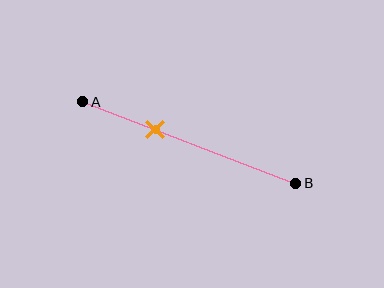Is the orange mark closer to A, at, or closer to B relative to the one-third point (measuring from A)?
The orange mark is approximately at the one-third point of segment AB.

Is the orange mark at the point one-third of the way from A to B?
Yes, the mark is approximately at the one-third point.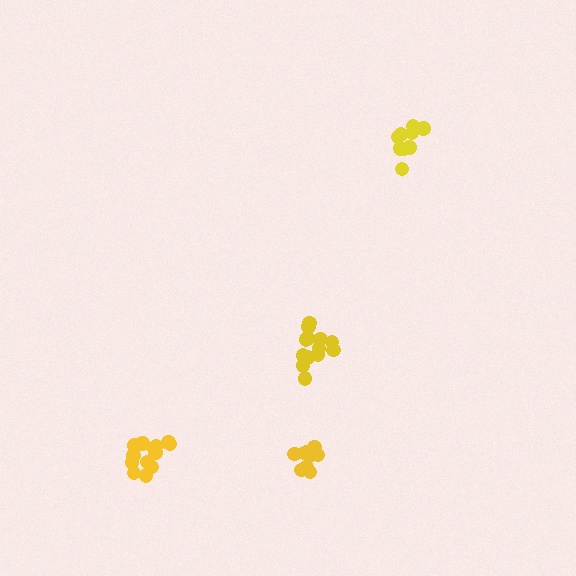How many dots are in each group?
Group 1: 9 dots, Group 2: 13 dots, Group 3: 15 dots, Group 4: 9 dots (46 total).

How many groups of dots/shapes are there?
There are 4 groups.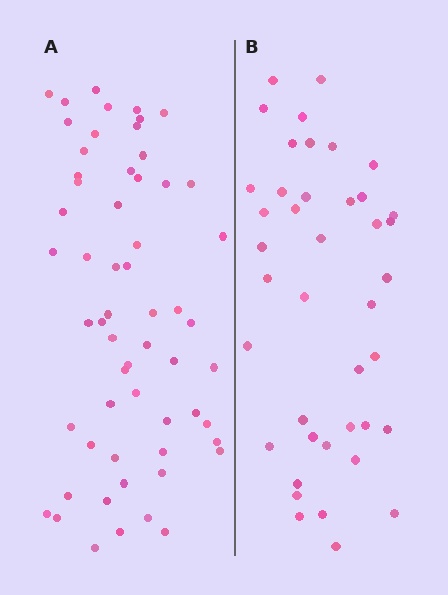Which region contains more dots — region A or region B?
Region A (the left region) has more dots.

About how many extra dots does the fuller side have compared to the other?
Region A has approximately 20 more dots than region B.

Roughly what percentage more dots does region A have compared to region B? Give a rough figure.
About 45% more.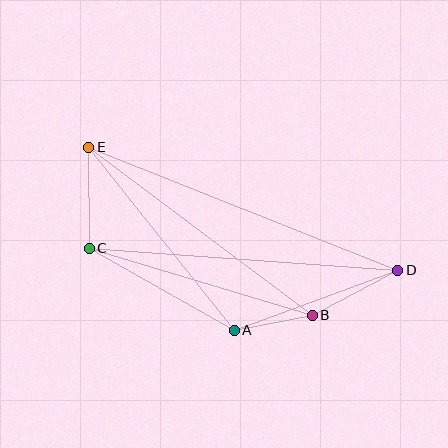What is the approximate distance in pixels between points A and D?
The distance between A and D is approximately 174 pixels.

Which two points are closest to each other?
Points A and B are closest to each other.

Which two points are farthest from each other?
Points D and E are farthest from each other.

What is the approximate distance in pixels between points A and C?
The distance between A and C is approximately 167 pixels.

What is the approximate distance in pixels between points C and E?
The distance between C and E is approximately 101 pixels.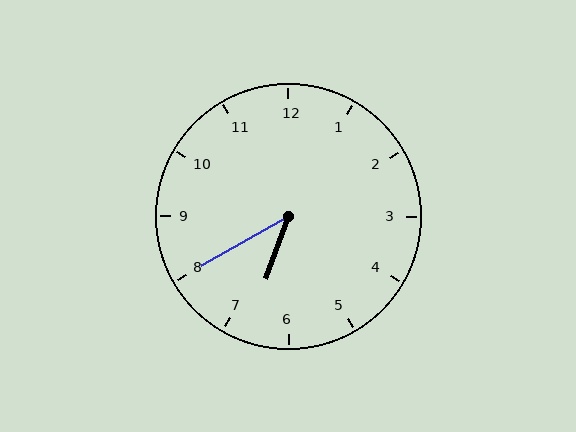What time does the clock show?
6:40.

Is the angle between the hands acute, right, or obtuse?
It is acute.